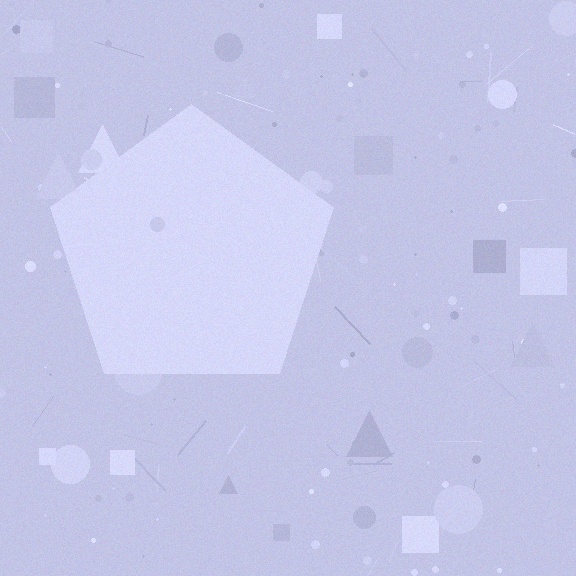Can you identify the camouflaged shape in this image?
The camouflaged shape is a pentagon.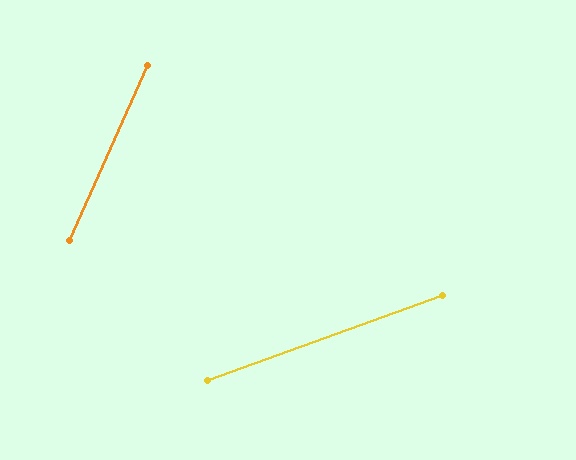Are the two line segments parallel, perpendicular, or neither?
Neither parallel nor perpendicular — they differ by about 46°.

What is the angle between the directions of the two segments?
Approximately 46 degrees.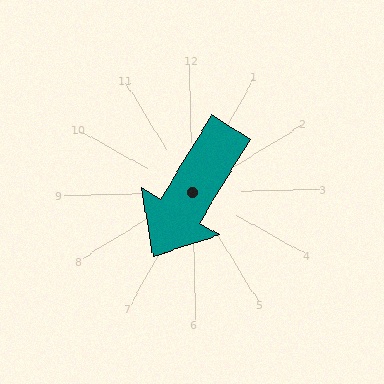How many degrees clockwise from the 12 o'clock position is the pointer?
Approximately 213 degrees.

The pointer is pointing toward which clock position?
Roughly 7 o'clock.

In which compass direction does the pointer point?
Southwest.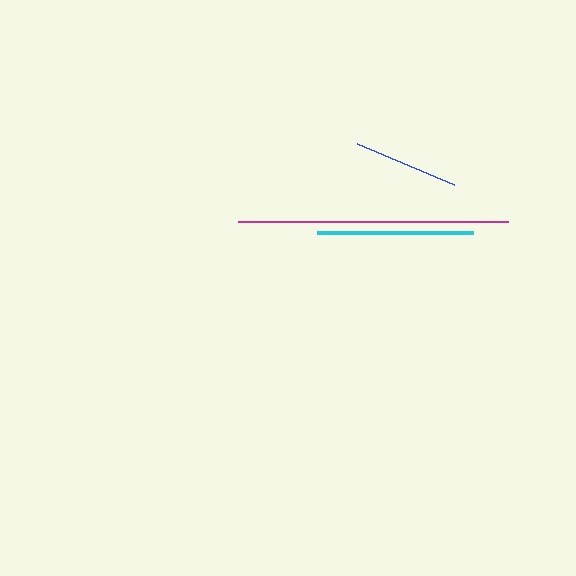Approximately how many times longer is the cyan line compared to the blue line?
The cyan line is approximately 1.5 times the length of the blue line.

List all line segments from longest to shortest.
From longest to shortest: magenta, cyan, blue.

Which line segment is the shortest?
The blue line is the shortest at approximately 105 pixels.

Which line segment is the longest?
The magenta line is the longest at approximately 270 pixels.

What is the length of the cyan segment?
The cyan segment is approximately 157 pixels long.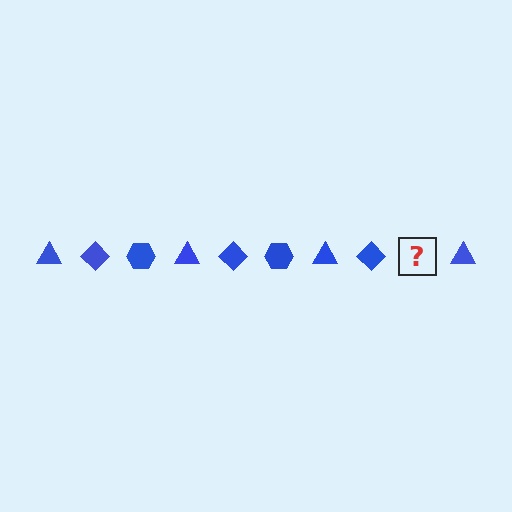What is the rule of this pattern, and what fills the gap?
The rule is that the pattern cycles through triangle, diamond, hexagon shapes in blue. The gap should be filled with a blue hexagon.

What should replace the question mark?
The question mark should be replaced with a blue hexagon.